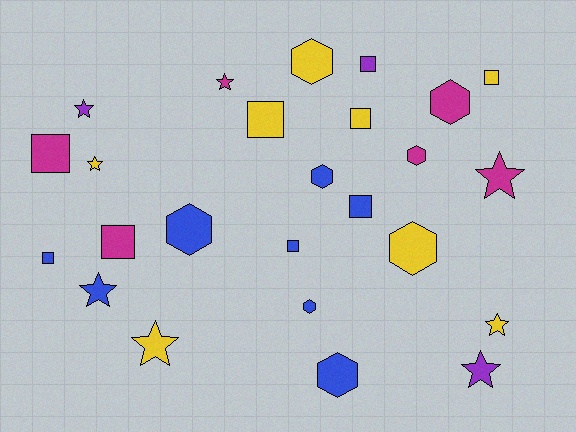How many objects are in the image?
There are 25 objects.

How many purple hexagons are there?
There are no purple hexagons.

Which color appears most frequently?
Yellow, with 8 objects.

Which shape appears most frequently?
Square, with 9 objects.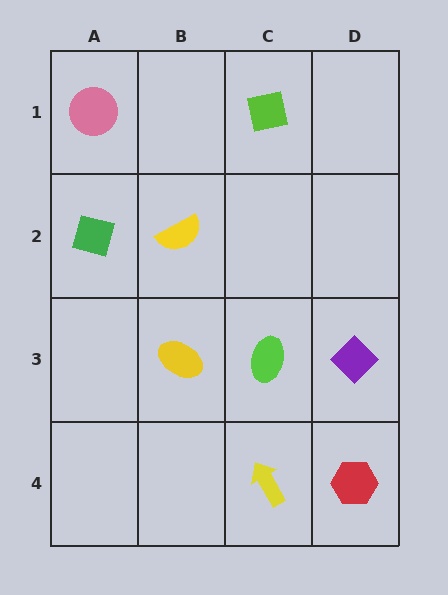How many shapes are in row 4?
2 shapes.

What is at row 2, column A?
A green square.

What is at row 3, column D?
A purple diamond.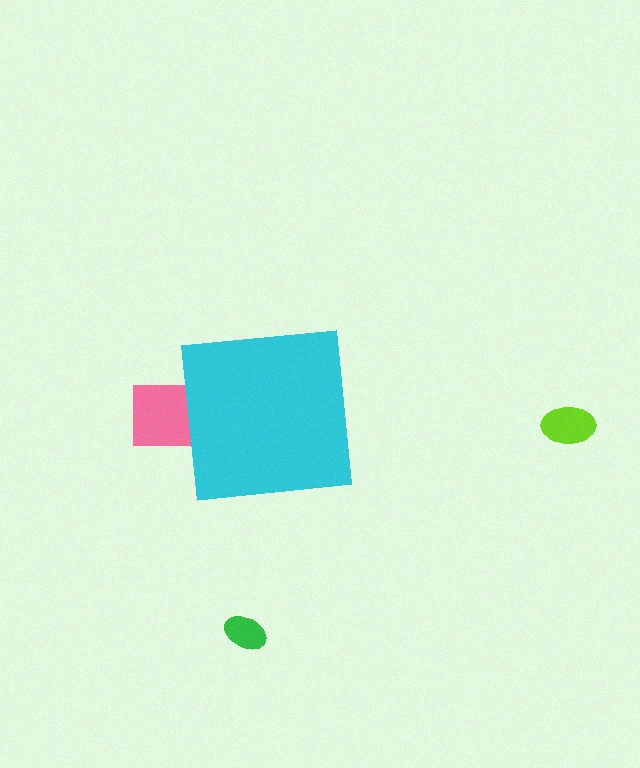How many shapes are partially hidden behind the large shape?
1 shape is partially hidden.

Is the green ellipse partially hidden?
No, the green ellipse is fully visible.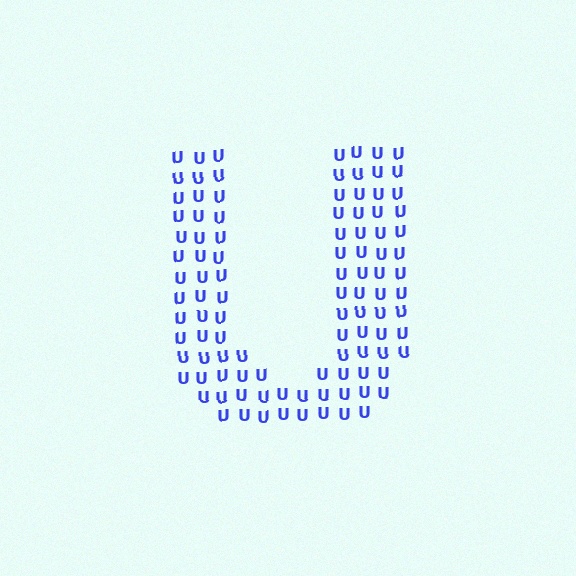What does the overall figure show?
The overall figure shows the letter U.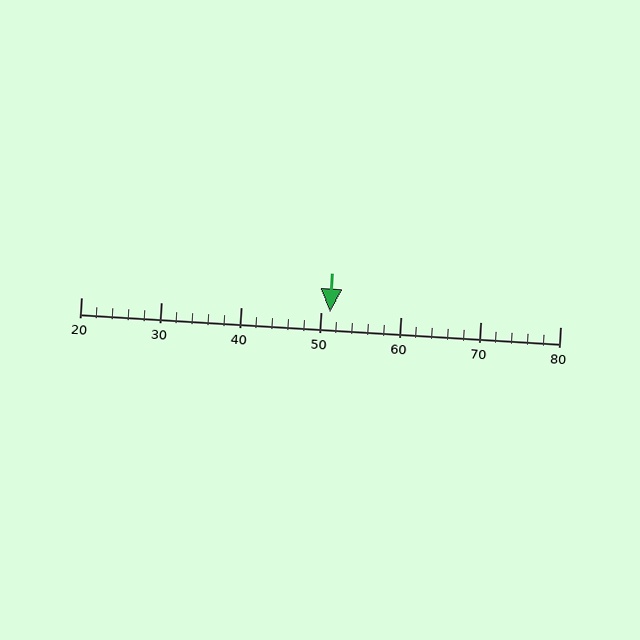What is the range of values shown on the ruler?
The ruler shows values from 20 to 80.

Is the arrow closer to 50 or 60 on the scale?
The arrow is closer to 50.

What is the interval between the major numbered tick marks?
The major tick marks are spaced 10 units apart.